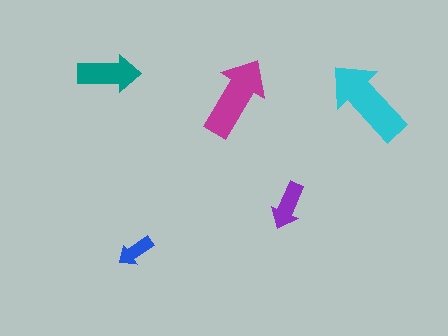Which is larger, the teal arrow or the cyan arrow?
The cyan one.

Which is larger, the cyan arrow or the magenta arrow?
The cyan one.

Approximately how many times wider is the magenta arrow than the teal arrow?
About 1.5 times wider.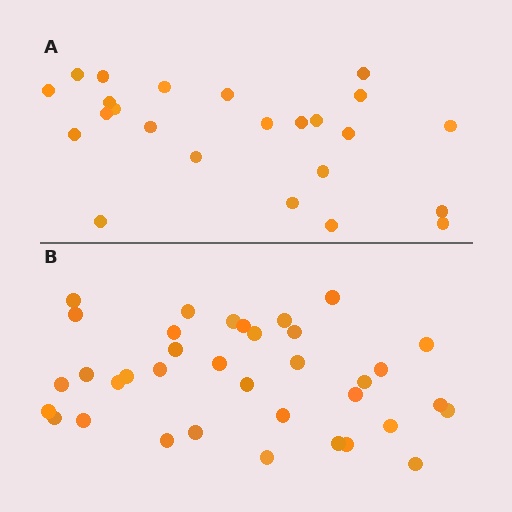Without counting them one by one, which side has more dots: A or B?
Region B (the bottom region) has more dots.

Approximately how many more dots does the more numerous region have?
Region B has roughly 12 or so more dots than region A.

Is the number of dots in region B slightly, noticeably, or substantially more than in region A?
Region B has substantially more. The ratio is roughly 1.5 to 1.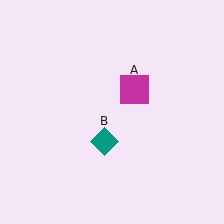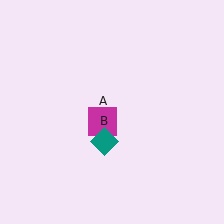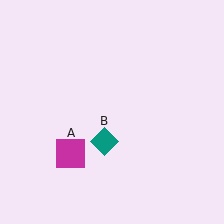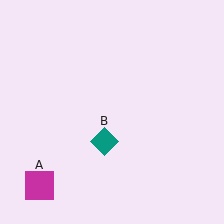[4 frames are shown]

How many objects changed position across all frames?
1 object changed position: magenta square (object A).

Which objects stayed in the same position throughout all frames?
Teal diamond (object B) remained stationary.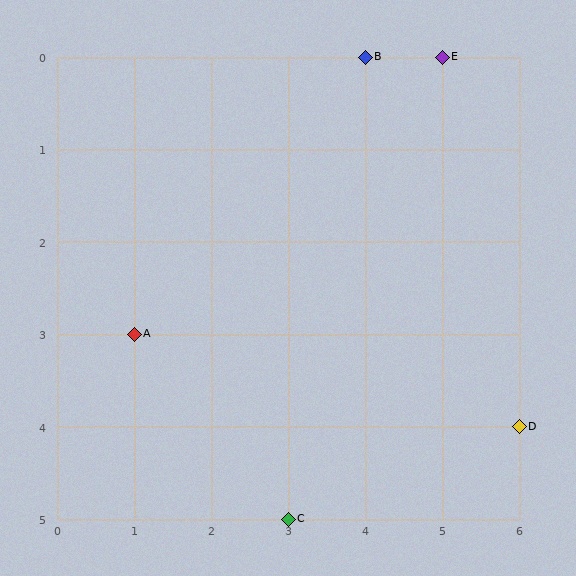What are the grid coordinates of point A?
Point A is at grid coordinates (1, 3).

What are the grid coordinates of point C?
Point C is at grid coordinates (3, 5).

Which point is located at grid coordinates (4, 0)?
Point B is at (4, 0).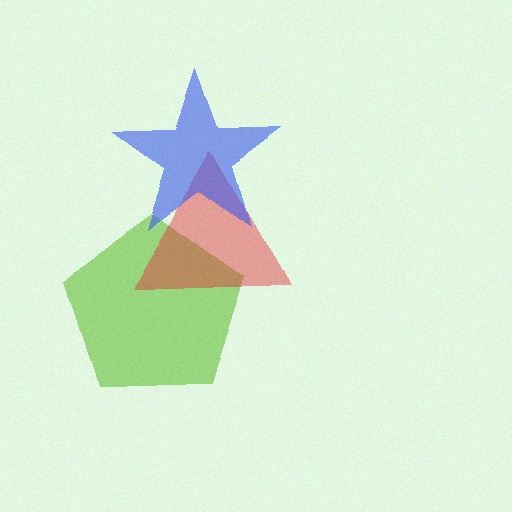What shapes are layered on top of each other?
The layered shapes are: a lime pentagon, a red triangle, a blue star.